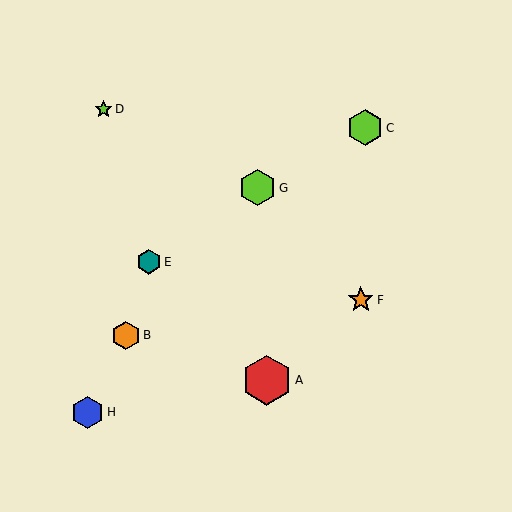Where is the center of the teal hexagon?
The center of the teal hexagon is at (149, 262).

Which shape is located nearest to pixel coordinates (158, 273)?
The teal hexagon (labeled E) at (149, 262) is nearest to that location.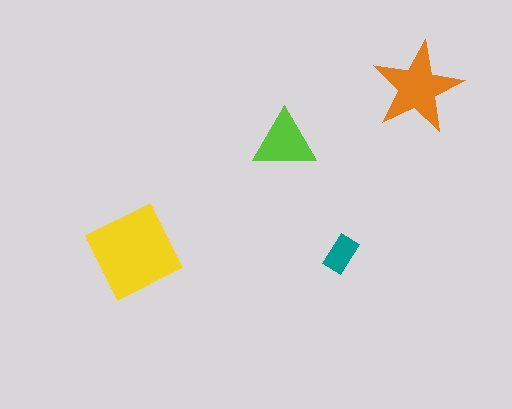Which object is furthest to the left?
The yellow diamond is leftmost.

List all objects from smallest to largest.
The teal rectangle, the lime triangle, the orange star, the yellow diamond.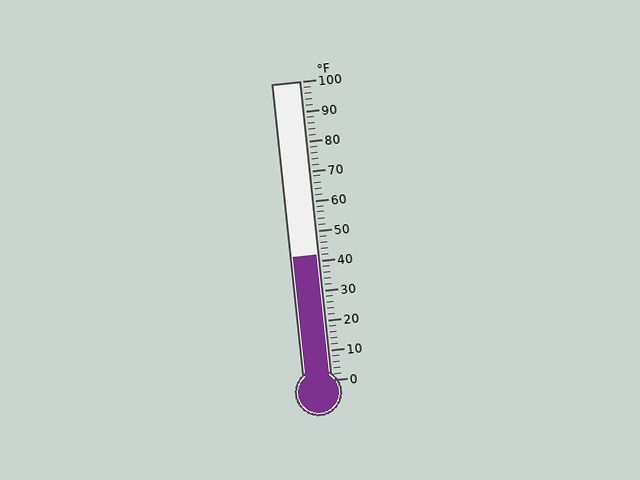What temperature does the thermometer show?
The thermometer shows approximately 42°F.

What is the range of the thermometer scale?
The thermometer scale ranges from 0°F to 100°F.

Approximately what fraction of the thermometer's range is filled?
The thermometer is filled to approximately 40% of its range.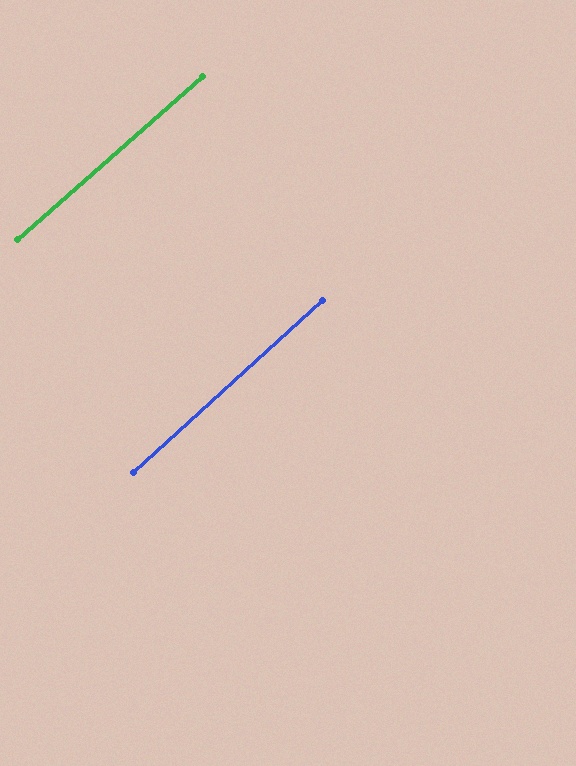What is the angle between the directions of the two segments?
Approximately 1 degree.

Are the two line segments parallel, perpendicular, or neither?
Parallel — their directions differ by only 0.7°.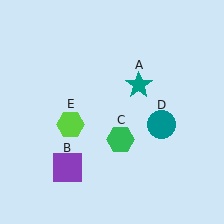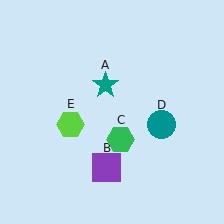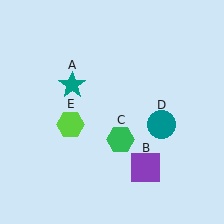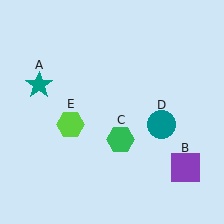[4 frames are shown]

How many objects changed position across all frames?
2 objects changed position: teal star (object A), purple square (object B).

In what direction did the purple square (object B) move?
The purple square (object B) moved right.